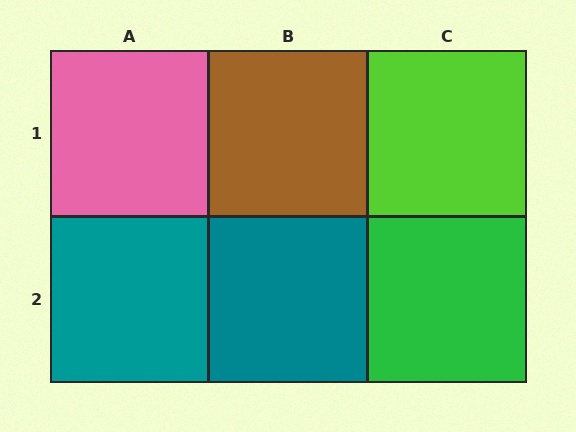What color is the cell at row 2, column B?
Teal.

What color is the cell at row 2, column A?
Teal.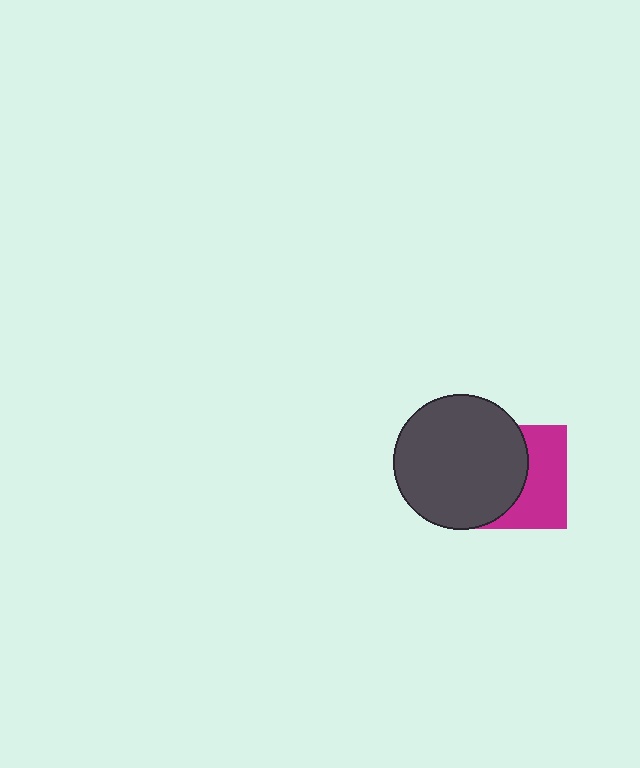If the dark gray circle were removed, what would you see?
You would see the complete magenta square.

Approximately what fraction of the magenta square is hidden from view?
Roughly 54% of the magenta square is hidden behind the dark gray circle.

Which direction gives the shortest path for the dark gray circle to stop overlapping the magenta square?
Moving left gives the shortest separation.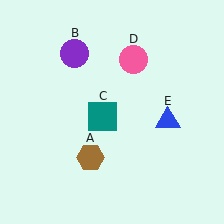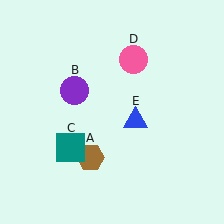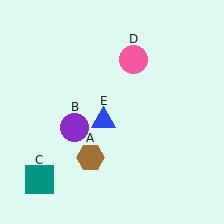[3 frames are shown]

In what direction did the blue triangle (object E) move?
The blue triangle (object E) moved left.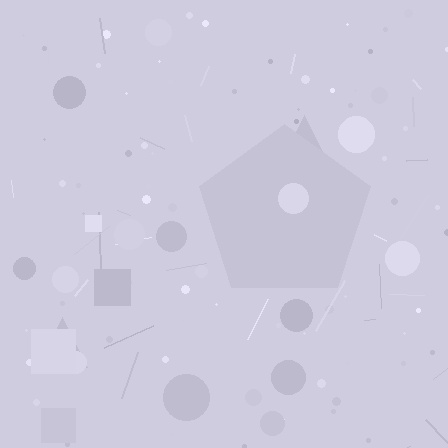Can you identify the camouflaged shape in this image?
The camouflaged shape is a pentagon.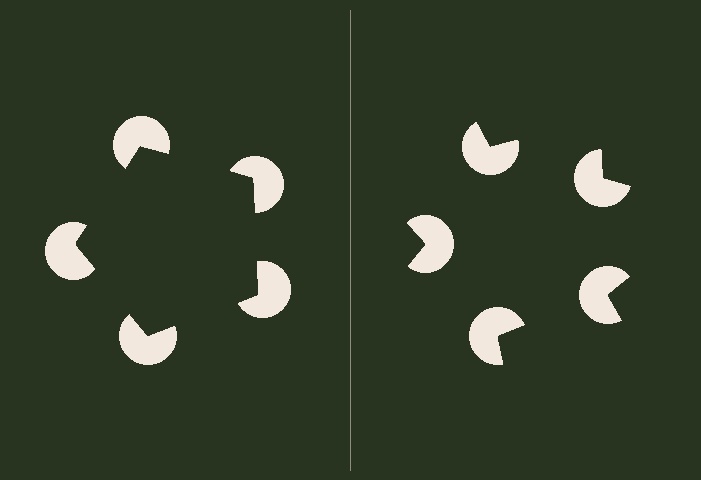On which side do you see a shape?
An illusory pentagon appears on the left side. On the right side the wedge cuts are rotated, so no coherent shape forms.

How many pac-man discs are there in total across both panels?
10 — 5 on each side.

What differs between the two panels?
The pac-man discs are positioned identically on both sides; only the wedge orientations differ. On the left they align to a pentagon; on the right they are misaligned.